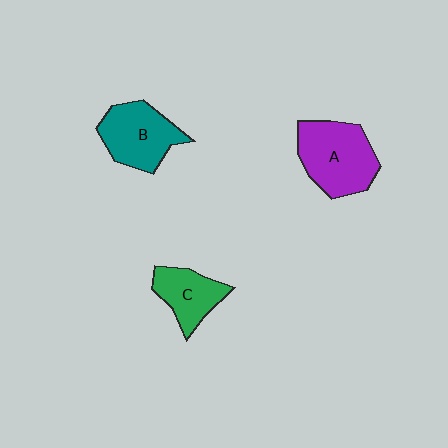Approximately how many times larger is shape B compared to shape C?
Approximately 1.3 times.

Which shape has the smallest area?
Shape C (green).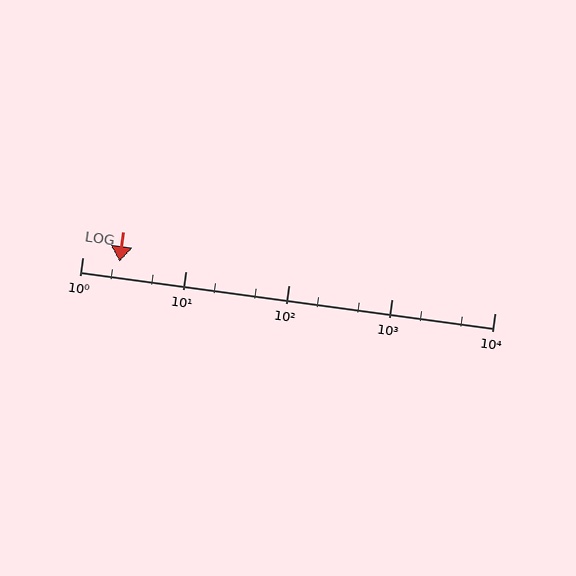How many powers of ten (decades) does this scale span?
The scale spans 4 decades, from 1 to 10000.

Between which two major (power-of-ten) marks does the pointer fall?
The pointer is between 1 and 10.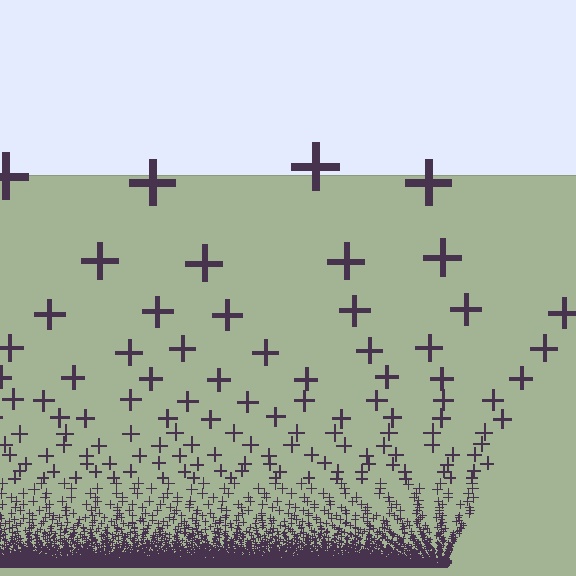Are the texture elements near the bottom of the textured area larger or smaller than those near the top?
Smaller. The gradient is inverted — elements near the bottom are smaller and denser.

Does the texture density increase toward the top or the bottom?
Density increases toward the bottom.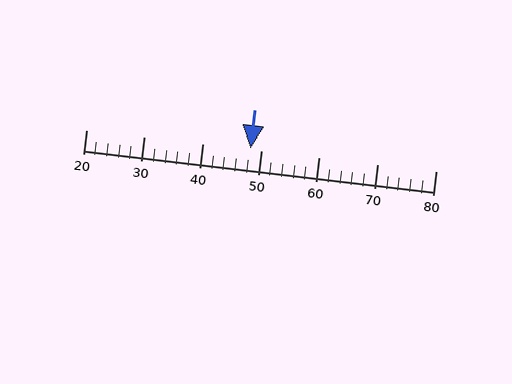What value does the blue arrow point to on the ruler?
The blue arrow points to approximately 48.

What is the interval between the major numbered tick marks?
The major tick marks are spaced 10 units apart.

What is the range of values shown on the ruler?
The ruler shows values from 20 to 80.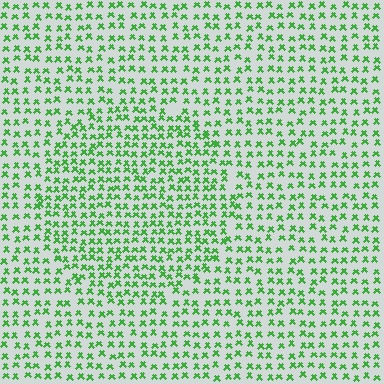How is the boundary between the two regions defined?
The boundary is defined by a change in element density (approximately 1.5x ratio). All elements are the same color, size, and shape.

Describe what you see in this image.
The image contains small green elements arranged at two different densities. A circle-shaped region is visible where the elements are more densely packed than the surrounding area.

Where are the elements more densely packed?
The elements are more densely packed inside the circle boundary.